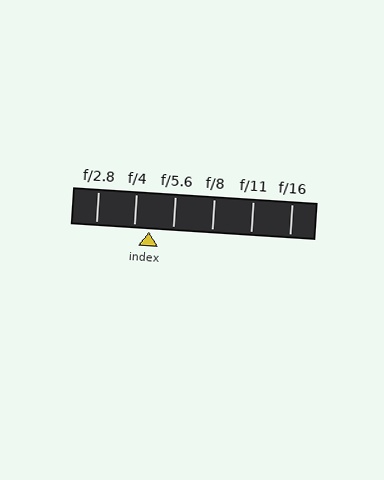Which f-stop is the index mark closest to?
The index mark is closest to f/4.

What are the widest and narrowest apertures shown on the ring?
The widest aperture shown is f/2.8 and the narrowest is f/16.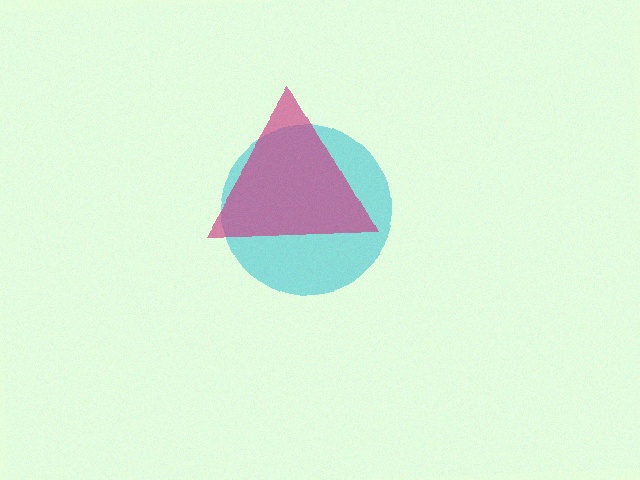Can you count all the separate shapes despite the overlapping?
Yes, there are 2 separate shapes.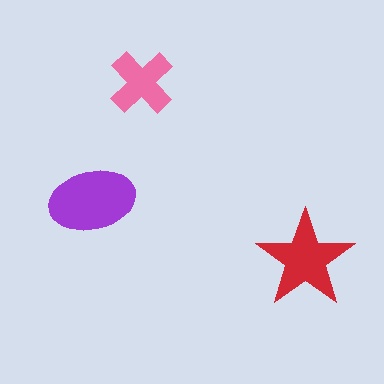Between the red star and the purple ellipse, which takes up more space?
The purple ellipse.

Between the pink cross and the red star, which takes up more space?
The red star.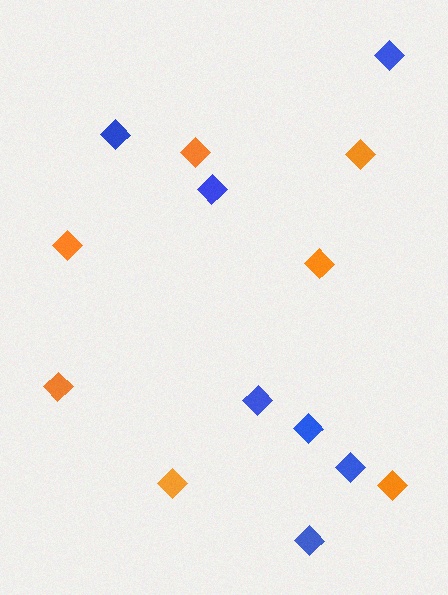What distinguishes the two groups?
There are 2 groups: one group of blue diamonds (7) and one group of orange diamonds (7).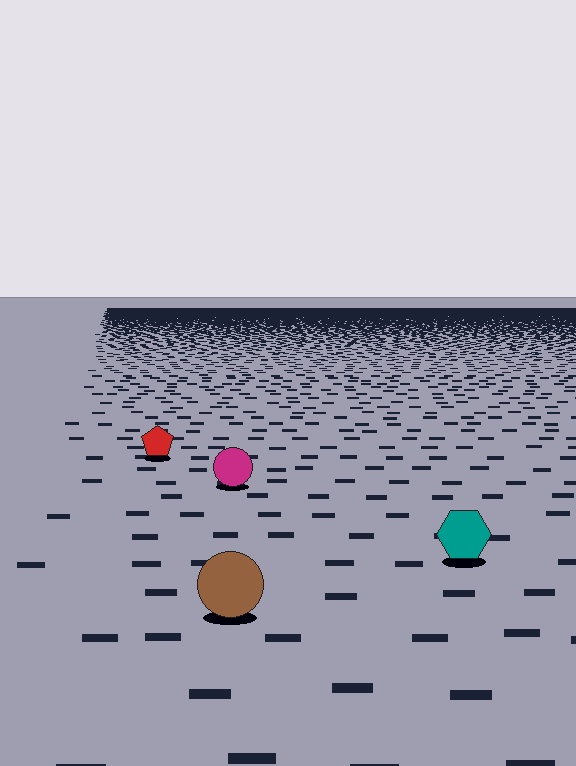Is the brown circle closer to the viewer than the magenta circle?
Yes. The brown circle is closer — you can tell from the texture gradient: the ground texture is coarser near it.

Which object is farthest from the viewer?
The red pentagon is farthest from the viewer. It appears smaller and the ground texture around it is denser.